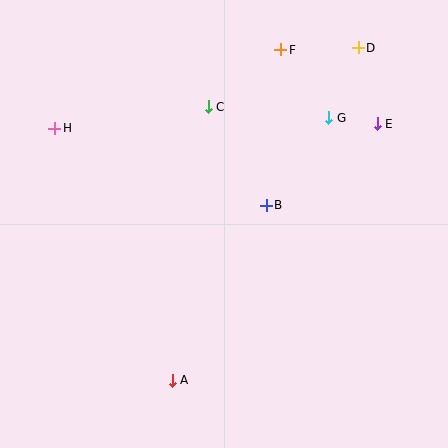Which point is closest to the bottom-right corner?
Point A is closest to the bottom-right corner.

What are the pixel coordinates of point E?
Point E is at (377, 124).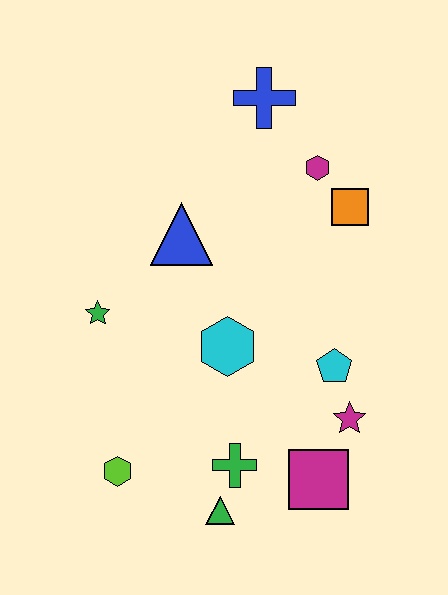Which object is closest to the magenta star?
The cyan pentagon is closest to the magenta star.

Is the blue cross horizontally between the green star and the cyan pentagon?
Yes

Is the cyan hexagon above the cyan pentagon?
Yes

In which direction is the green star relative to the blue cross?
The green star is below the blue cross.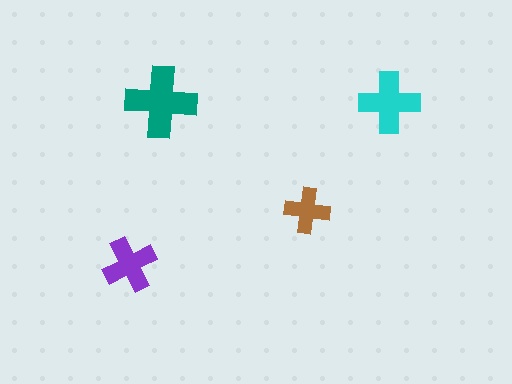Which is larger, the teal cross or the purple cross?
The teal one.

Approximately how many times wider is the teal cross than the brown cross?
About 1.5 times wider.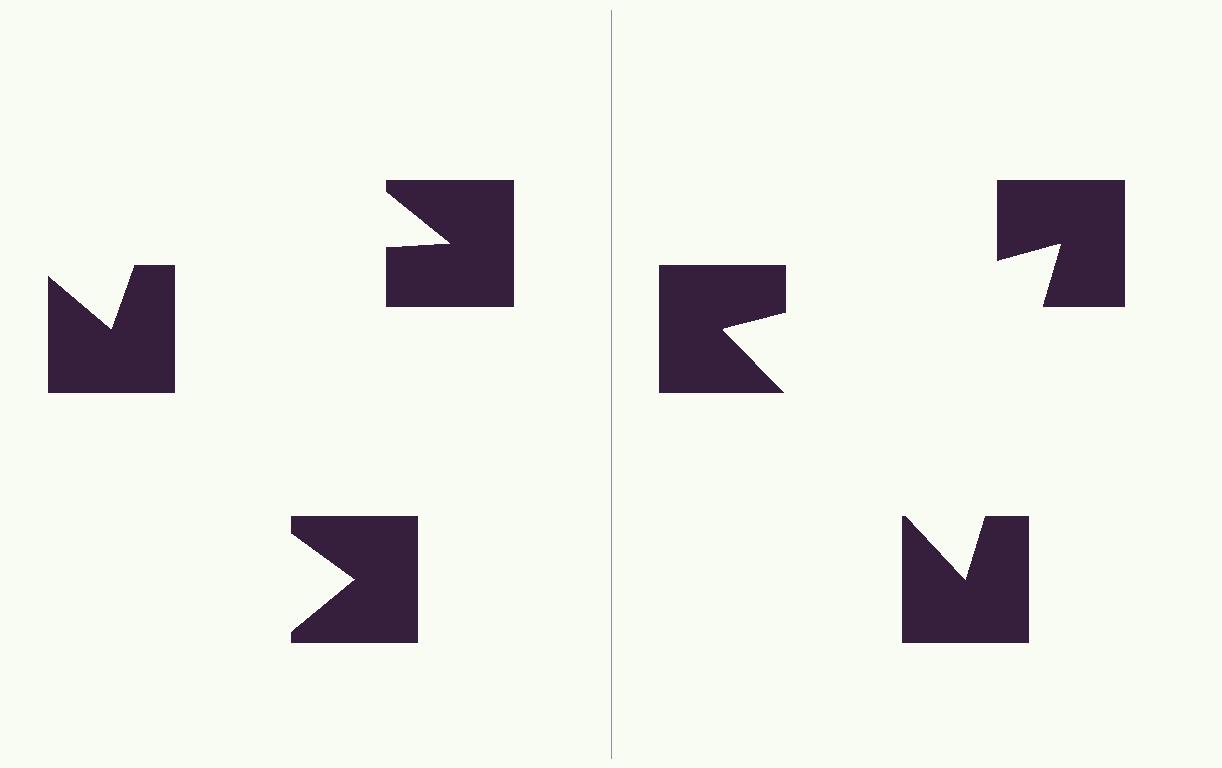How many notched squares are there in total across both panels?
6 — 3 on each side.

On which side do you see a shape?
An illusory triangle appears on the right side. On the left side the wedge cuts are rotated, so no coherent shape forms.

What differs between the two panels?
The notched squares are positioned identically on both sides; only the wedge orientations differ. On the right they align to a triangle; on the left they are misaligned.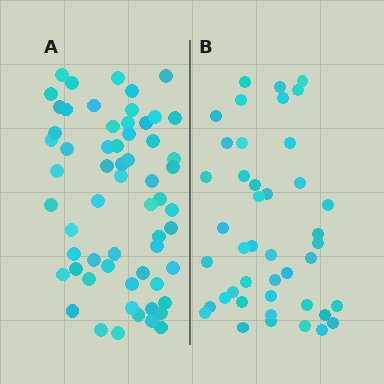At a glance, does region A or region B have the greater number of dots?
Region A (the left region) has more dots.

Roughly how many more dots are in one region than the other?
Region A has approximately 15 more dots than region B.